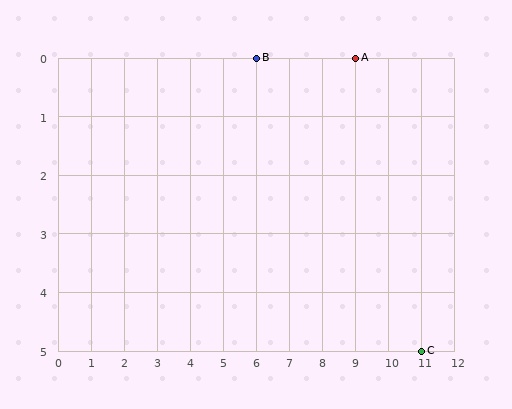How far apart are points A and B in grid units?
Points A and B are 3 columns apart.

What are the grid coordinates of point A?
Point A is at grid coordinates (9, 0).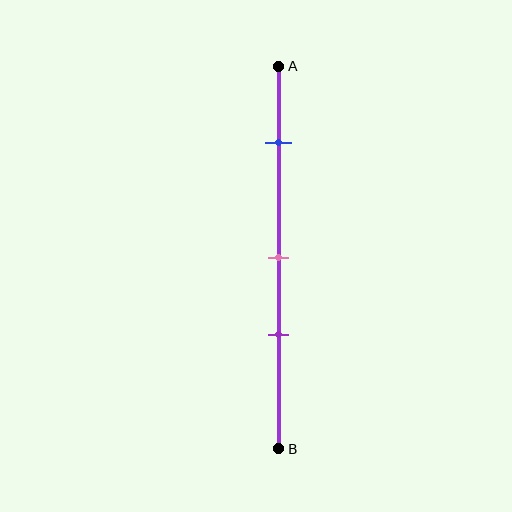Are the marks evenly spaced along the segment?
No, the marks are not evenly spaced.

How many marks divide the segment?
There are 3 marks dividing the segment.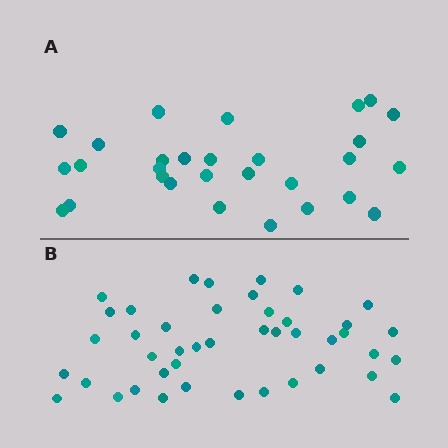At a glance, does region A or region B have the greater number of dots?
Region B (the bottom region) has more dots.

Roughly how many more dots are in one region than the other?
Region B has approximately 15 more dots than region A.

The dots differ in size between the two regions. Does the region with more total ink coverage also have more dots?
No. Region A has more total ink coverage because its dots are larger, but region B actually contains more individual dots. Total area can be misleading — the number of items is what matters here.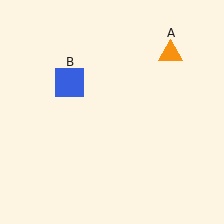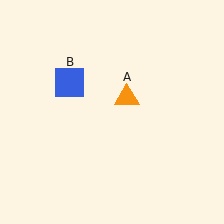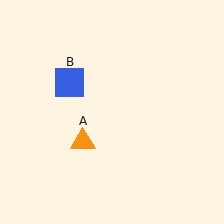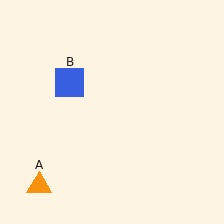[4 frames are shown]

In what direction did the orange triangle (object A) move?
The orange triangle (object A) moved down and to the left.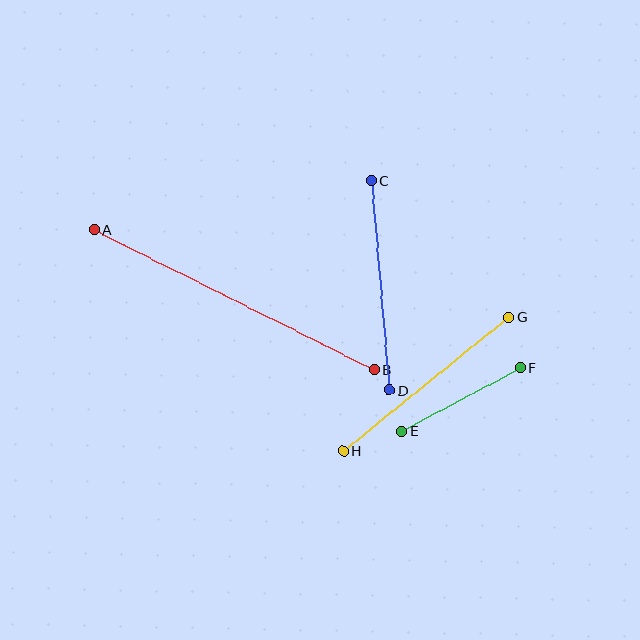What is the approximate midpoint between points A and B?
The midpoint is at approximately (234, 300) pixels.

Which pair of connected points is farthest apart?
Points A and B are farthest apart.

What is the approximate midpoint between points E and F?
The midpoint is at approximately (461, 399) pixels.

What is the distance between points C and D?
The distance is approximately 210 pixels.